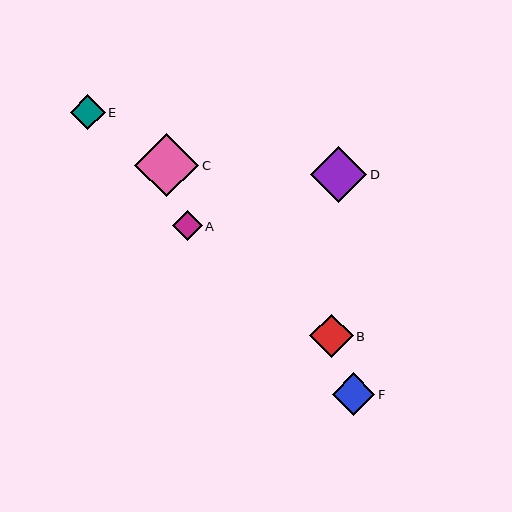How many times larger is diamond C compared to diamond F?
Diamond C is approximately 1.5 times the size of diamond F.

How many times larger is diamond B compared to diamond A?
Diamond B is approximately 1.5 times the size of diamond A.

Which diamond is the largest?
Diamond C is the largest with a size of approximately 64 pixels.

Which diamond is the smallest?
Diamond A is the smallest with a size of approximately 30 pixels.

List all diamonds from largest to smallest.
From largest to smallest: C, D, B, F, E, A.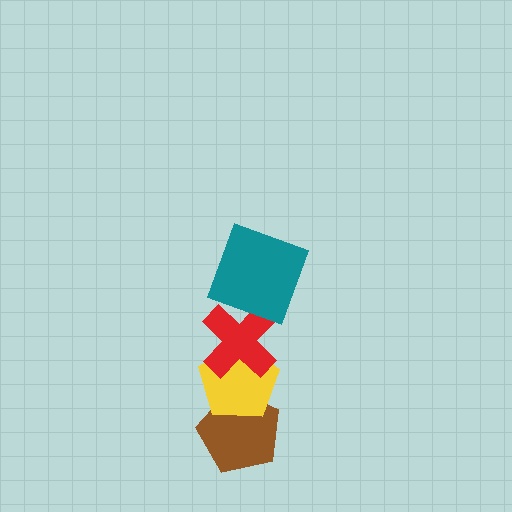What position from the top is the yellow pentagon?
The yellow pentagon is 3rd from the top.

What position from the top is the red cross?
The red cross is 2nd from the top.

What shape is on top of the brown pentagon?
The yellow pentagon is on top of the brown pentagon.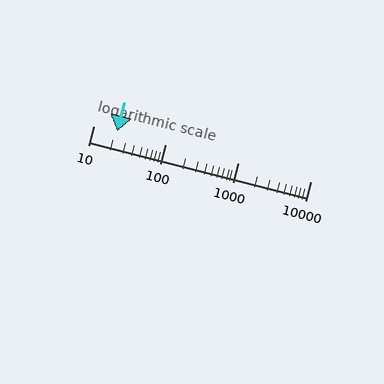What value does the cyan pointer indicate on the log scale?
The pointer indicates approximately 21.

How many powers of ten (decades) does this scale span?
The scale spans 3 decades, from 10 to 10000.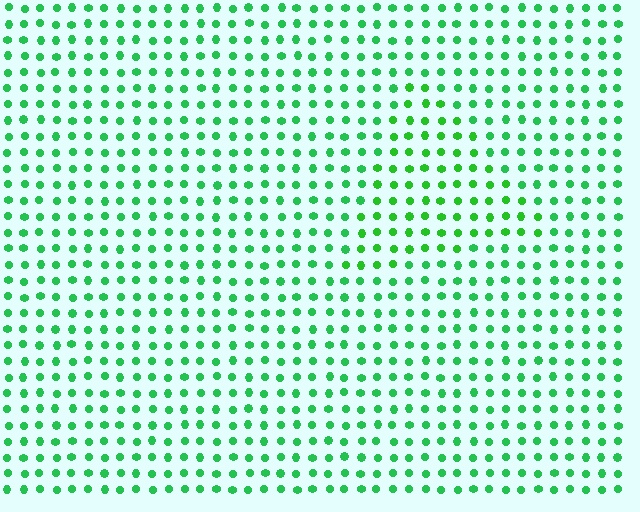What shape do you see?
I see a triangle.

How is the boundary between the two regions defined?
The boundary is defined purely by a slight shift in hue (about 16 degrees). Spacing, size, and orientation are identical on both sides.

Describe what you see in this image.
The image is filled with small green elements in a uniform arrangement. A triangle-shaped region is visible where the elements are tinted to a slightly different hue, forming a subtle color boundary.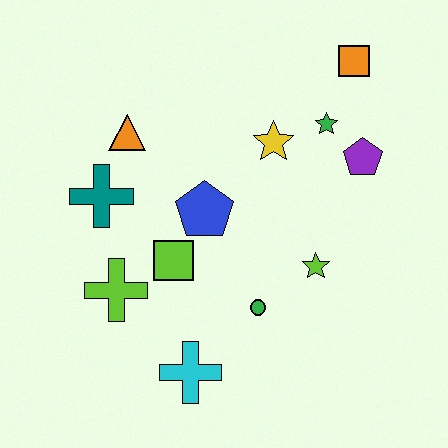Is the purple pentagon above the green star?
No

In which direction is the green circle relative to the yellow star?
The green circle is below the yellow star.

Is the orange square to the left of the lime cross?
No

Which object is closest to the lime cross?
The lime square is closest to the lime cross.